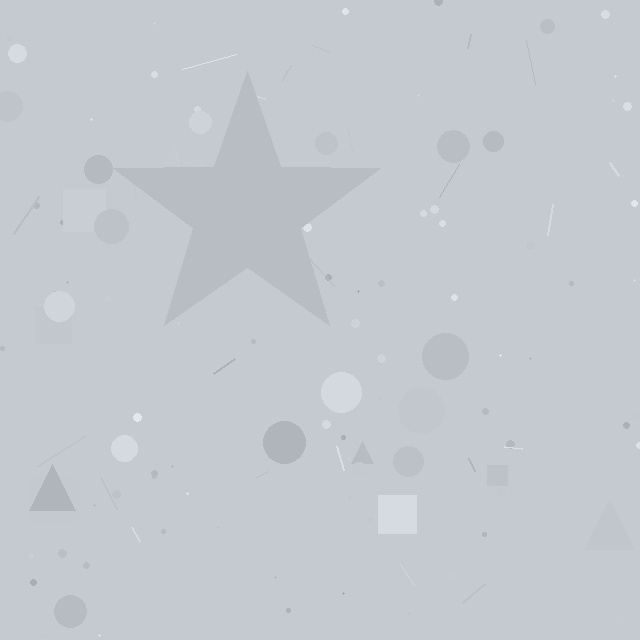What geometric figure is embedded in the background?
A star is embedded in the background.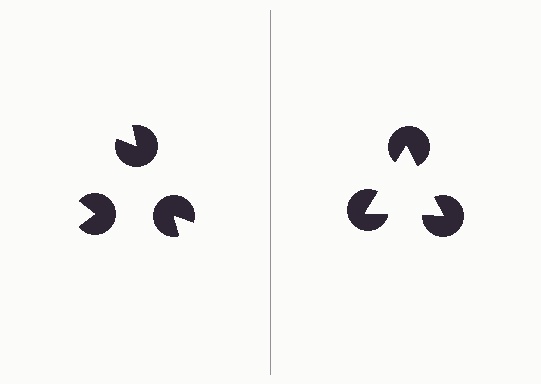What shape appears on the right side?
An illusory triangle.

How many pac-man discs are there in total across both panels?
6 — 3 on each side.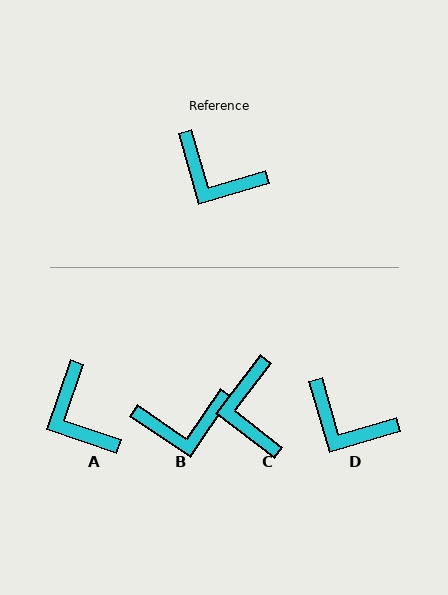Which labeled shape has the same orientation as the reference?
D.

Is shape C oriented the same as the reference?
No, it is off by about 54 degrees.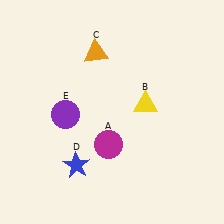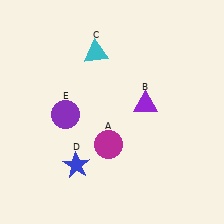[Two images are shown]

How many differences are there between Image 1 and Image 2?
There are 2 differences between the two images.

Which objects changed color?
B changed from yellow to purple. C changed from orange to cyan.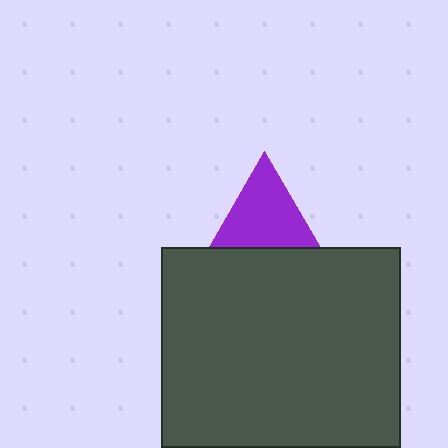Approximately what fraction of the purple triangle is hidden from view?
Roughly 36% of the purple triangle is hidden behind the dark gray rectangle.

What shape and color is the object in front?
The object in front is a dark gray rectangle.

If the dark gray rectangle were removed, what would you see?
You would see the complete purple triangle.